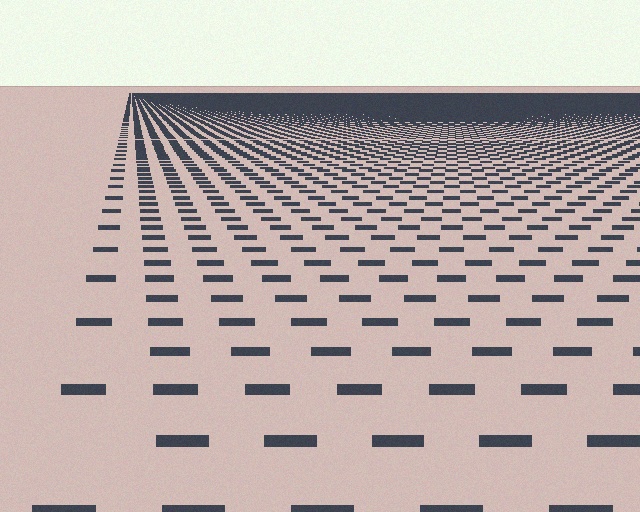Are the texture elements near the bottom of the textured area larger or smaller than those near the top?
Larger. Near the bottom, elements are closer to the viewer and appear at a bigger on-screen size.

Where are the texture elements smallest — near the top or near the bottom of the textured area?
Near the top.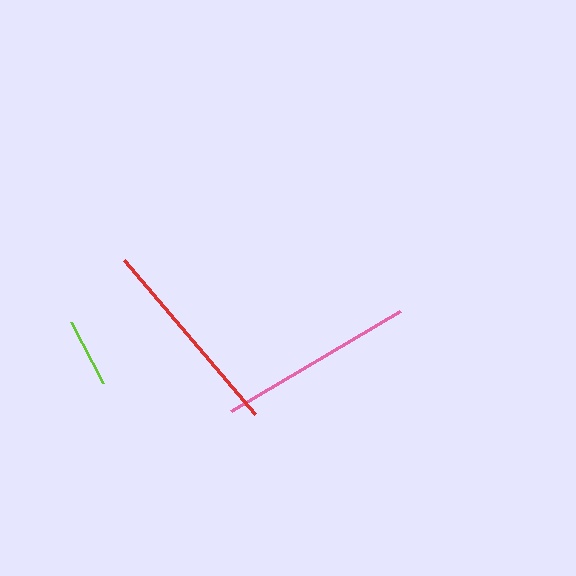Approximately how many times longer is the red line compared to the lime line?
The red line is approximately 3.0 times the length of the lime line.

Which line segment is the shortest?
The lime line is the shortest at approximately 68 pixels.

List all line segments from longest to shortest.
From longest to shortest: red, pink, lime.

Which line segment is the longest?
The red line is the longest at approximately 202 pixels.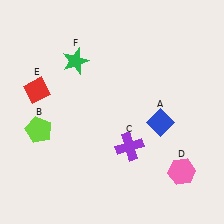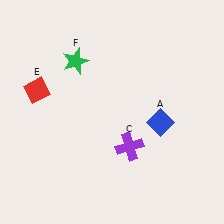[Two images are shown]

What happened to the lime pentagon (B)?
The lime pentagon (B) was removed in Image 2. It was in the bottom-left area of Image 1.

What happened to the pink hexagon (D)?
The pink hexagon (D) was removed in Image 2. It was in the bottom-right area of Image 1.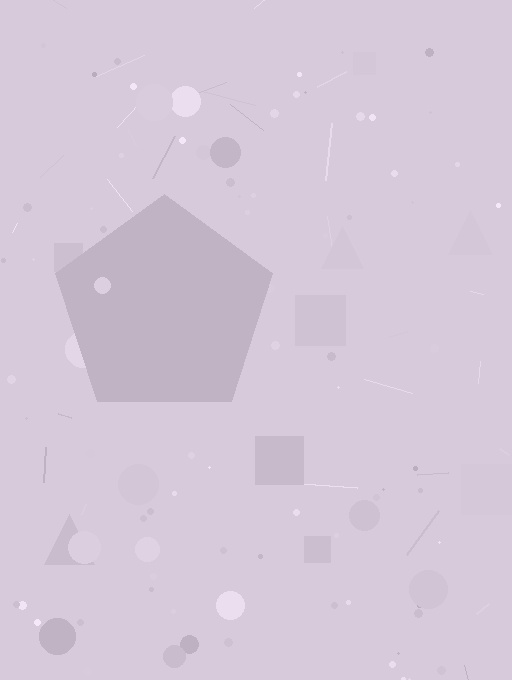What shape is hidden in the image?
A pentagon is hidden in the image.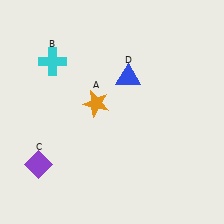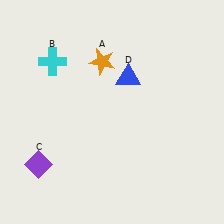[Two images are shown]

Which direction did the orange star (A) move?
The orange star (A) moved up.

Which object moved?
The orange star (A) moved up.